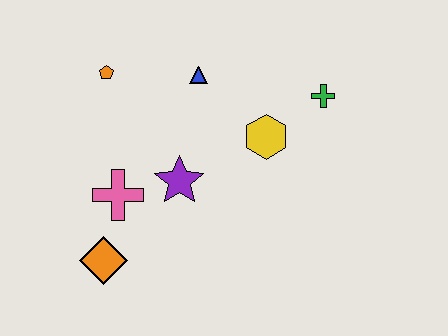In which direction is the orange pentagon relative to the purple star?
The orange pentagon is above the purple star.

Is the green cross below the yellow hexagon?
No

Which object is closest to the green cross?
The yellow hexagon is closest to the green cross.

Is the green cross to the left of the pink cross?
No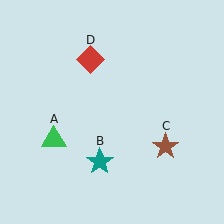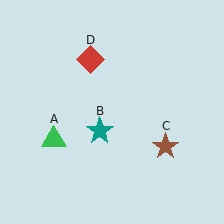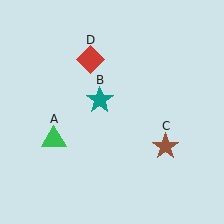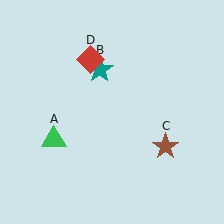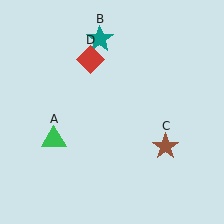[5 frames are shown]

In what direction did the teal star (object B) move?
The teal star (object B) moved up.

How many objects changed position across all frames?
1 object changed position: teal star (object B).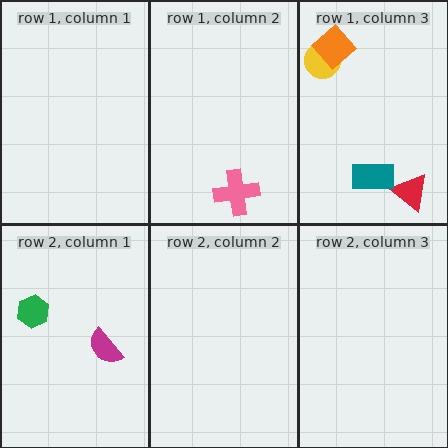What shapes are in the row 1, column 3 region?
The red triangle, the yellow circle, the orange diamond, the teal rectangle.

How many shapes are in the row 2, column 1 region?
2.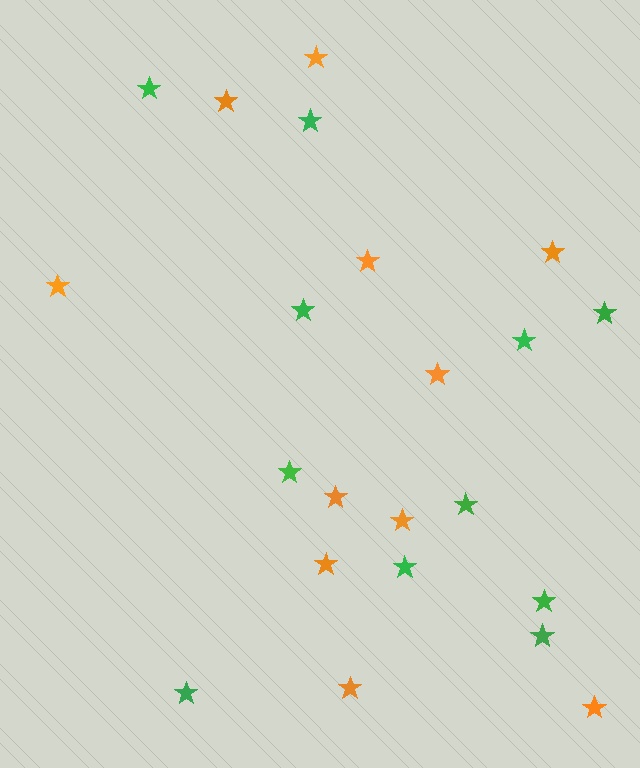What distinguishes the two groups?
There are 2 groups: one group of green stars (11) and one group of orange stars (11).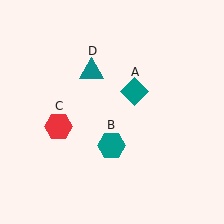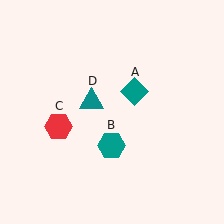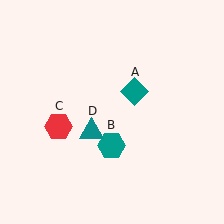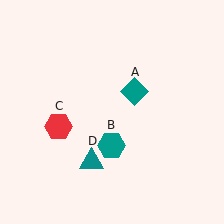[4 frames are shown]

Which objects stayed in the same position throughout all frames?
Teal diamond (object A) and teal hexagon (object B) and red hexagon (object C) remained stationary.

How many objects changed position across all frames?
1 object changed position: teal triangle (object D).